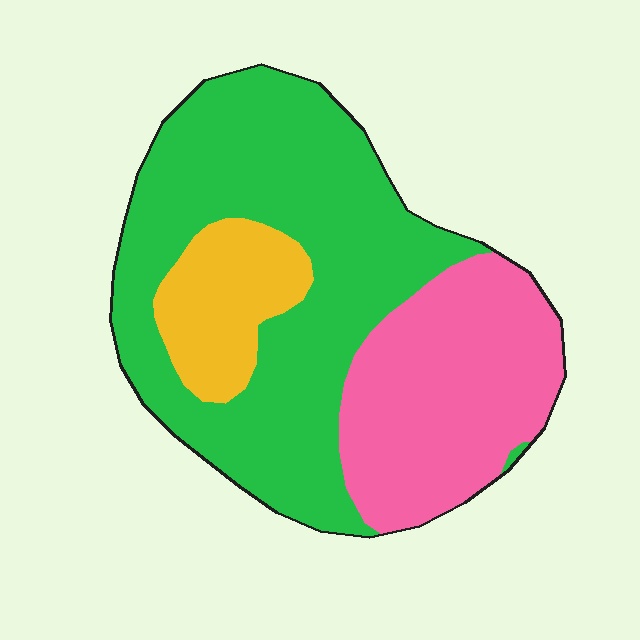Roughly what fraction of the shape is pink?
Pink takes up between a sixth and a third of the shape.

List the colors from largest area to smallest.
From largest to smallest: green, pink, yellow.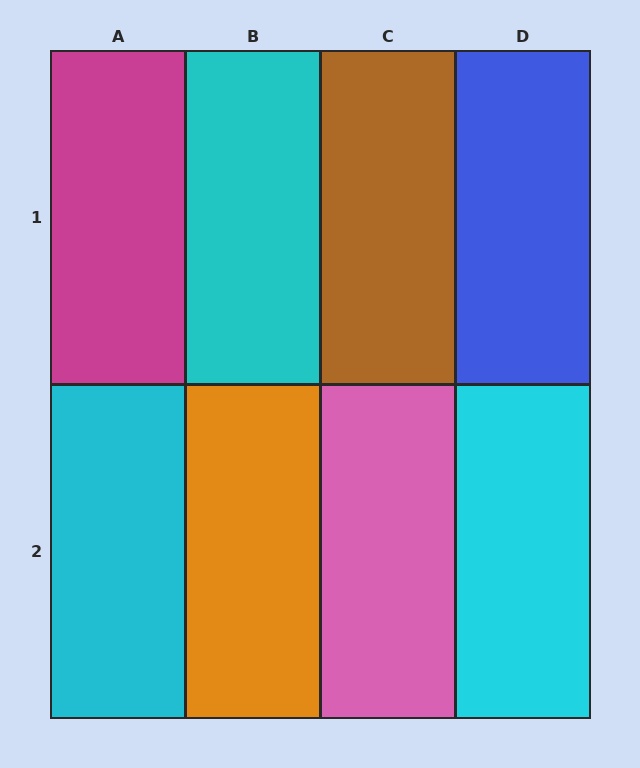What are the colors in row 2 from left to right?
Cyan, orange, pink, cyan.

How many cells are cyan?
3 cells are cyan.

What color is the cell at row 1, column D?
Blue.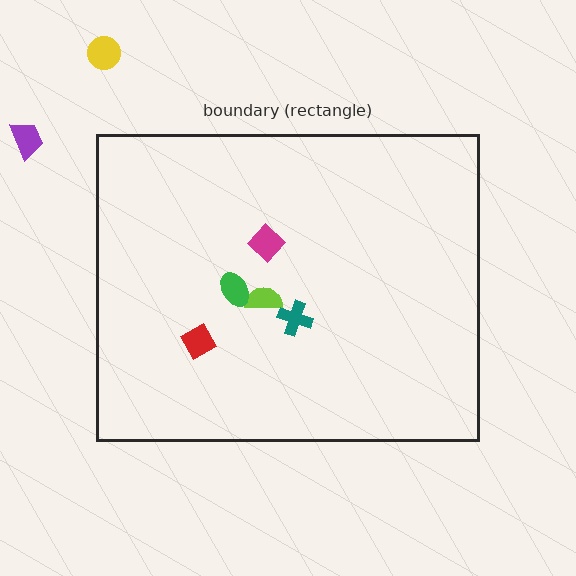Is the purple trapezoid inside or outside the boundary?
Outside.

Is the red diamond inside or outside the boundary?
Inside.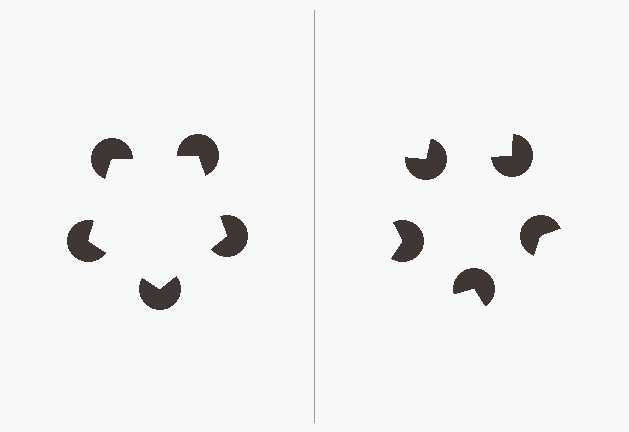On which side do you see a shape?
An illusory pentagon appears on the left side. On the right side the wedge cuts are rotated, so no coherent shape forms.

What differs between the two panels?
The pac-man discs are positioned identically on both sides; only the wedge orientations differ. On the left they align to a pentagon; on the right they are misaligned.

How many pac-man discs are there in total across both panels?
10 — 5 on each side.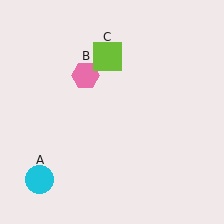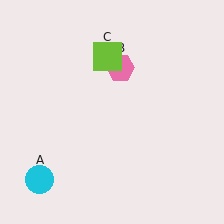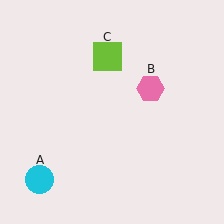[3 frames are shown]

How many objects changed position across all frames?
1 object changed position: pink hexagon (object B).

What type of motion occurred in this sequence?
The pink hexagon (object B) rotated clockwise around the center of the scene.